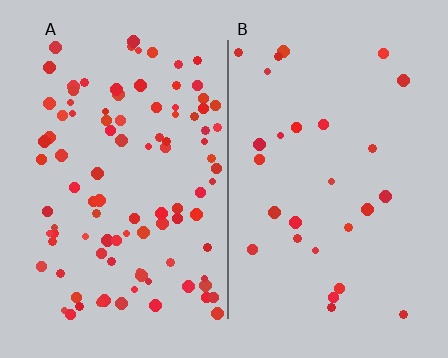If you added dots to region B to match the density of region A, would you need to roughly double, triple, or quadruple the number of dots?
Approximately quadruple.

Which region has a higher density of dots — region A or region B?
A (the left).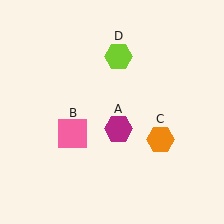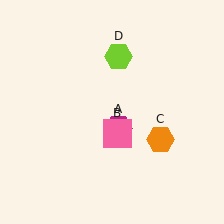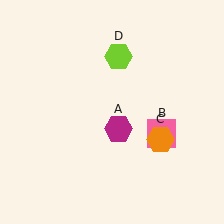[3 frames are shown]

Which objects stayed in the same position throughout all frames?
Magenta hexagon (object A) and orange hexagon (object C) and lime hexagon (object D) remained stationary.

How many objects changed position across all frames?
1 object changed position: pink square (object B).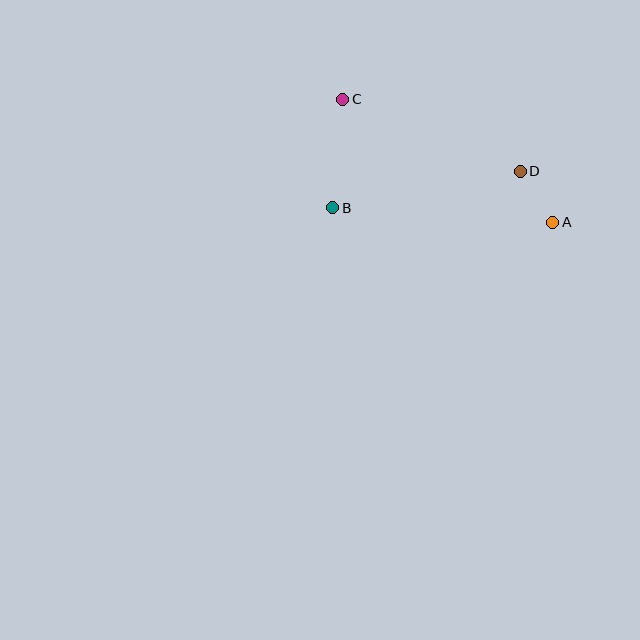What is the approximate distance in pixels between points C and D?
The distance between C and D is approximately 191 pixels.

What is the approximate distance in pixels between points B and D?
The distance between B and D is approximately 191 pixels.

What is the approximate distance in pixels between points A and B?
The distance between A and B is approximately 221 pixels.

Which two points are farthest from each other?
Points A and C are farthest from each other.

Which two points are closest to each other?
Points A and D are closest to each other.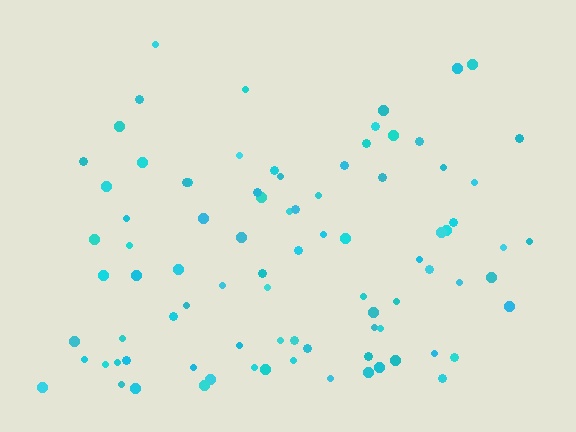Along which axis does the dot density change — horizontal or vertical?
Vertical.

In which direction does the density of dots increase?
From top to bottom, with the bottom side densest.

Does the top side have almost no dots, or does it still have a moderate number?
Still a moderate number, just noticeably fewer than the bottom.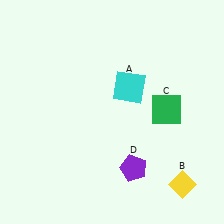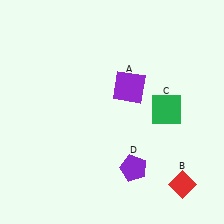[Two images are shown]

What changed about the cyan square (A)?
In Image 1, A is cyan. In Image 2, it changed to purple.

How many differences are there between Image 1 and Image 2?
There are 2 differences between the two images.